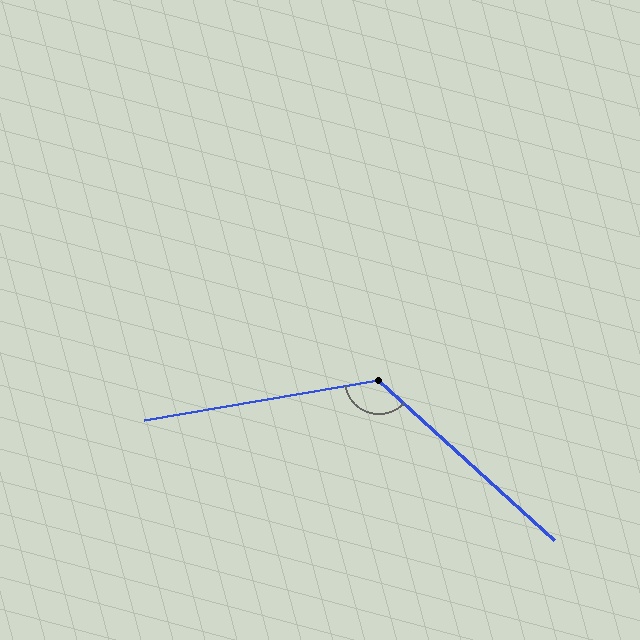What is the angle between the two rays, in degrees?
Approximately 128 degrees.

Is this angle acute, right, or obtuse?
It is obtuse.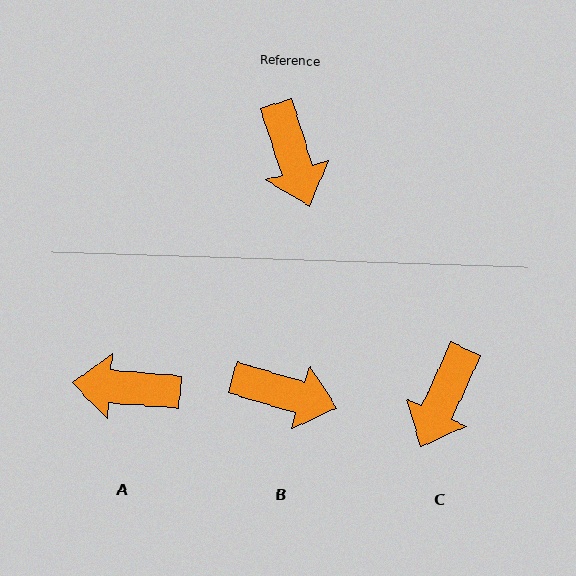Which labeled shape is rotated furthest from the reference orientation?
A, about 113 degrees away.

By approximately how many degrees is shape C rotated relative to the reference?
Approximately 43 degrees clockwise.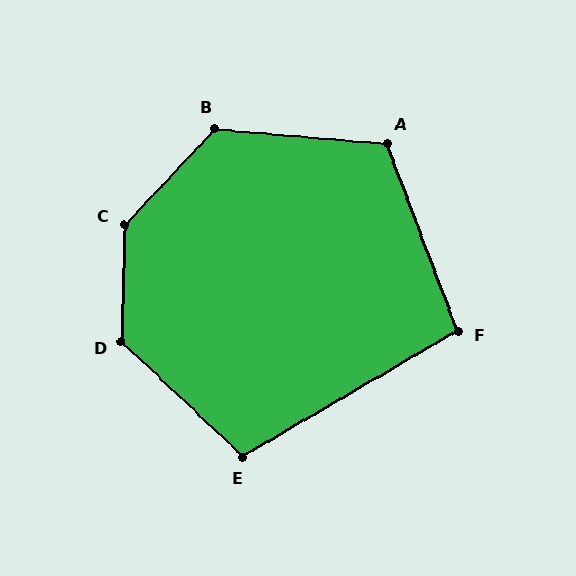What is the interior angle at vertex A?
Approximately 116 degrees (obtuse).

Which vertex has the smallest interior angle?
F, at approximately 100 degrees.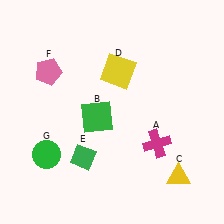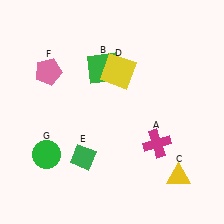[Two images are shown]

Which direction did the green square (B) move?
The green square (B) moved up.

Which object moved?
The green square (B) moved up.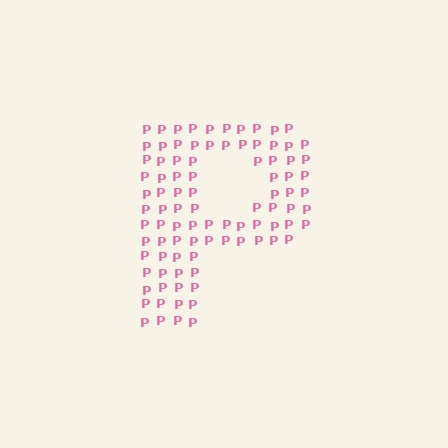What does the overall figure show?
The overall figure shows the letter P.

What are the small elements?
The small elements are letter P's.